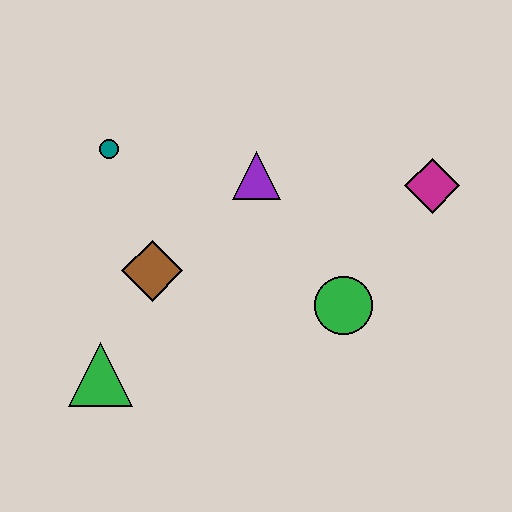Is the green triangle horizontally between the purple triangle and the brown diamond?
No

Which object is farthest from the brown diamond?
The magenta diamond is farthest from the brown diamond.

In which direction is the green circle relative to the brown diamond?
The green circle is to the right of the brown diamond.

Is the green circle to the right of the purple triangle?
Yes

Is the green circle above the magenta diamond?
No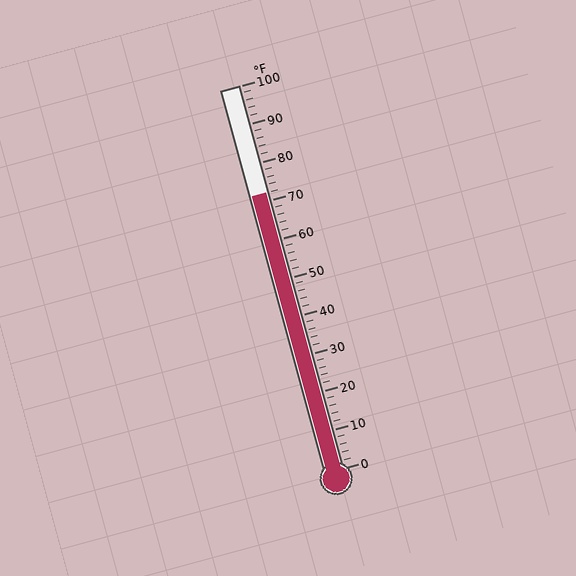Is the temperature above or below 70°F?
The temperature is above 70°F.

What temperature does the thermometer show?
The thermometer shows approximately 72°F.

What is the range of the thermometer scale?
The thermometer scale ranges from 0°F to 100°F.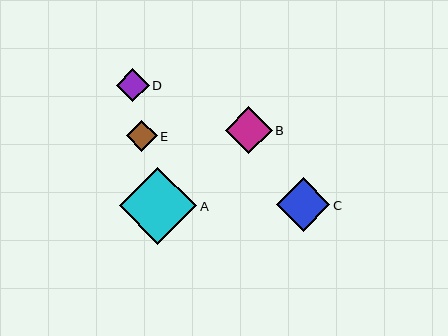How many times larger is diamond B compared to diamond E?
Diamond B is approximately 1.5 times the size of diamond E.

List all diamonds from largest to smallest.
From largest to smallest: A, C, B, D, E.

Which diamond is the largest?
Diamond A is the largest with a size of approximately 78 pixels.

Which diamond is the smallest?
Diamond E is the smallest with a size of approximately 31 pixels.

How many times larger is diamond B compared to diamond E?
Diamond B is approximately 1.5 times the size of diamond E.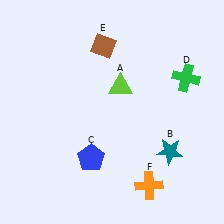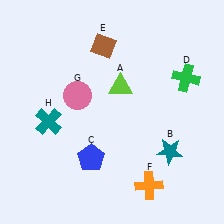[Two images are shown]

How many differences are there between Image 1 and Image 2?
There are 2 differences between the two images.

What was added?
A pink circle (G), a teal cross (H) were added in Image 2.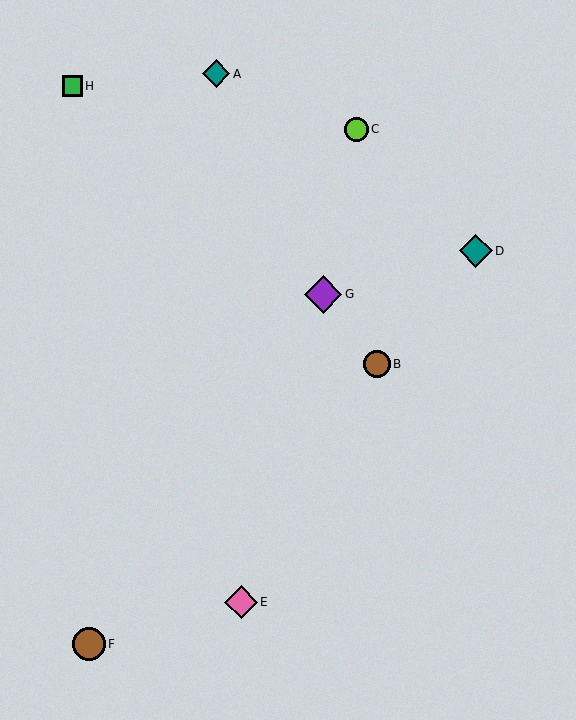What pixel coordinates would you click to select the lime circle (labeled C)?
Click at (356, 129) to select the lime circle C.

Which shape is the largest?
The purple diamond (labeled G) is the largest.